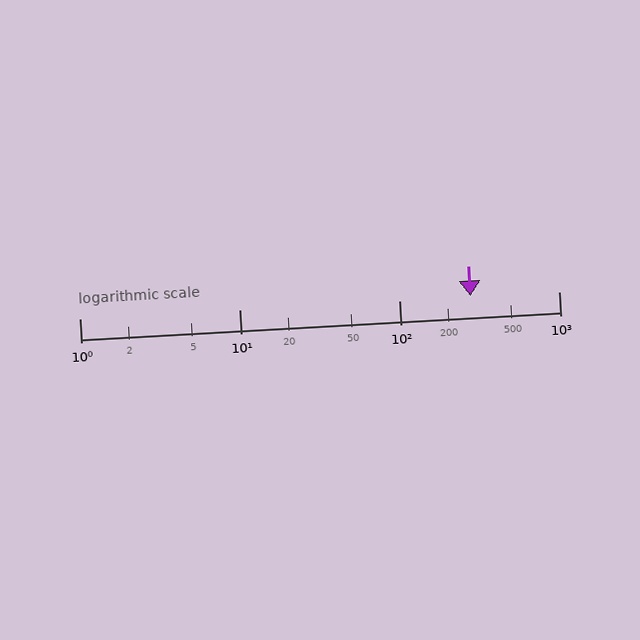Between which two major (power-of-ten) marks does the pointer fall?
The pointer is between 100 and 1000.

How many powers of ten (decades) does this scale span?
The scale spans 3 decades, from 1 to 1000.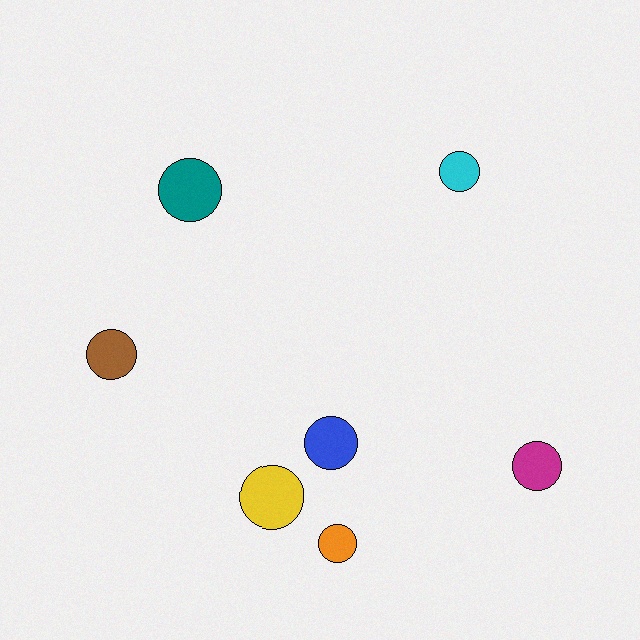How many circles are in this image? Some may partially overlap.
There are 7 circles.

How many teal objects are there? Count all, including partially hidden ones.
There is 1 teal object.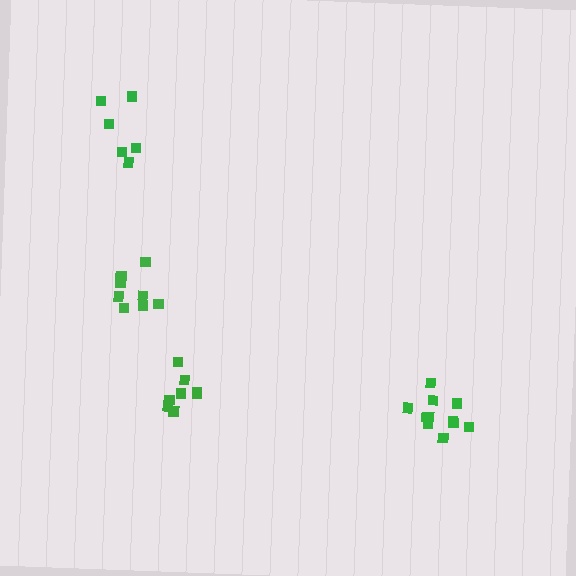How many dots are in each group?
Group 1: 9 dots, Group 2: 8 dots, Group 3: 6 dots, Group 4: 11 dots (34 total).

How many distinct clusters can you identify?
There are 4 distinct clusters.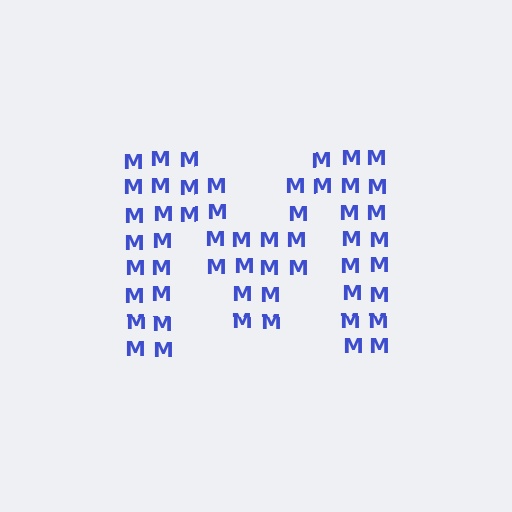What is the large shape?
The large shape is the letter M.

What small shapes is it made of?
It is made of small letter M's.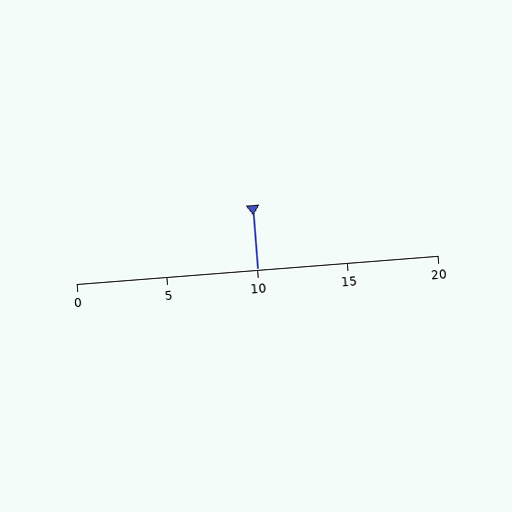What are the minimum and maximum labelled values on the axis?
The axis runs from 0 to 20.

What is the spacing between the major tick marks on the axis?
The major ticks are spaced 5 apart.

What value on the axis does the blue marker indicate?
The marker indicates approximately 10.